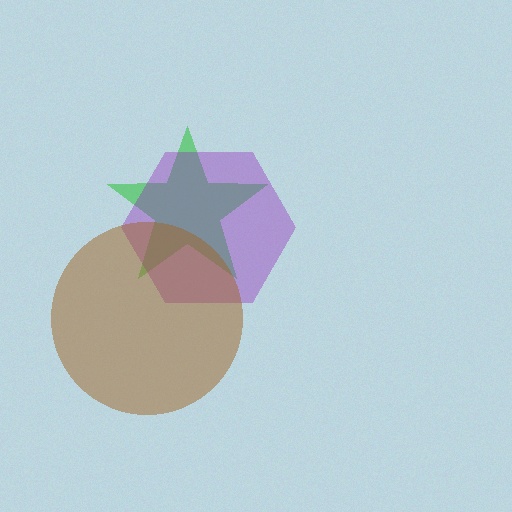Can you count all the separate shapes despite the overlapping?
Yes, there are 3 separate shapes.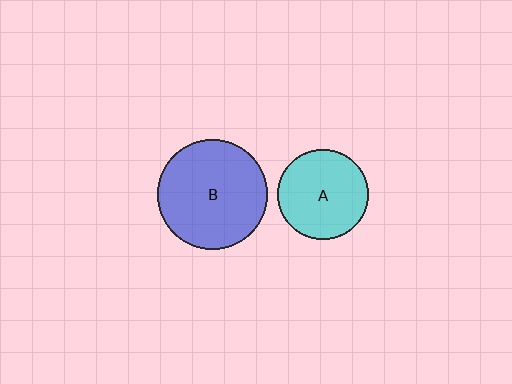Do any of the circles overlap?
No, none of the circles overlap.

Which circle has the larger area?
Circle B (blue).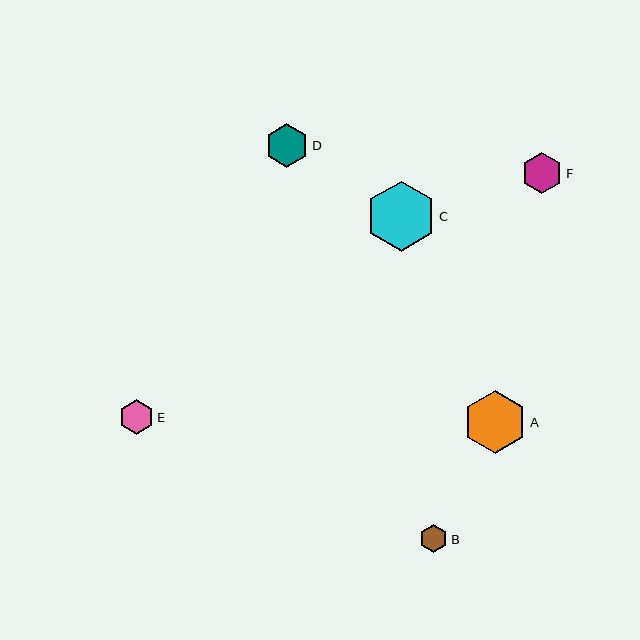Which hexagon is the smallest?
Hexagon B is the smallest with a size of approximately 28 pixels.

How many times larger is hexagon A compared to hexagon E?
Hexagon A is approximately 1.8 times the size of hexagon E.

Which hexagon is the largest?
Hexagon C is the largest with a size of approximately 70 pixels.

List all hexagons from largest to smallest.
From largest to smallest: C, A, D, F, E, B.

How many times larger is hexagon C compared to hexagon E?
Hexagon C is approximately 2.0 times the size of hexagon E.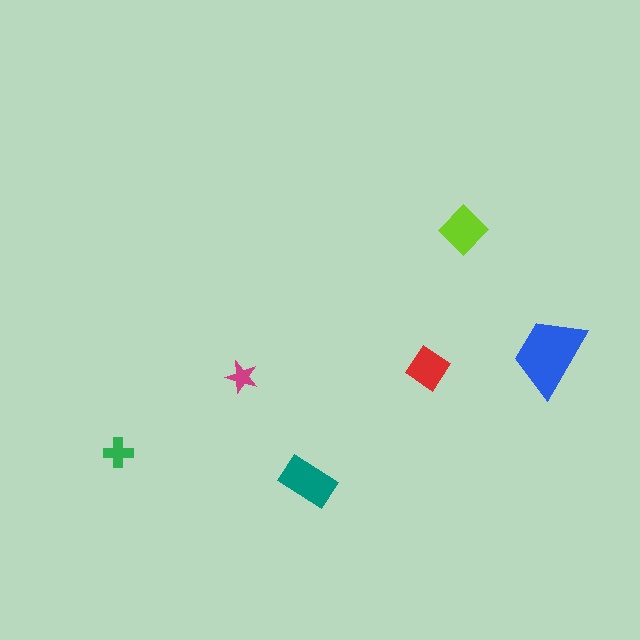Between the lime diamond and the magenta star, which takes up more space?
The lime diamond.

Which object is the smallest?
The magenta star.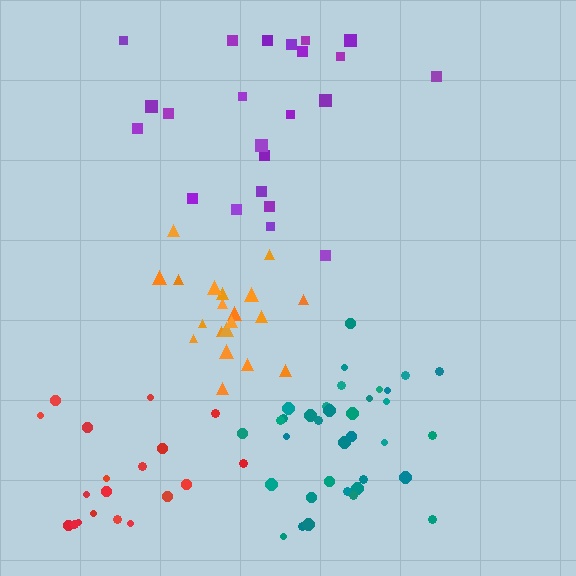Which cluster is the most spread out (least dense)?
Purple.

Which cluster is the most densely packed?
Orange.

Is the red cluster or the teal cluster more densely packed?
Teal.